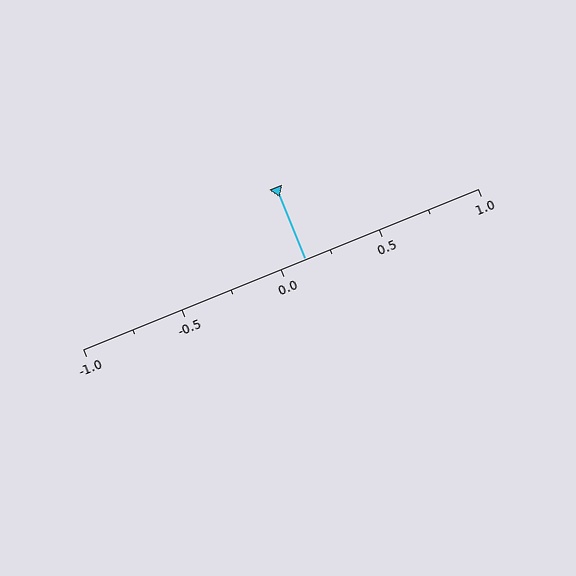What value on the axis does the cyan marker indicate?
The marker indicates approximately 0.12.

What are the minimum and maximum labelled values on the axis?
The axis runs from -1.0 to 1.0.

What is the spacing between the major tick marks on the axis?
The major ticks are spaced 0.5 apart.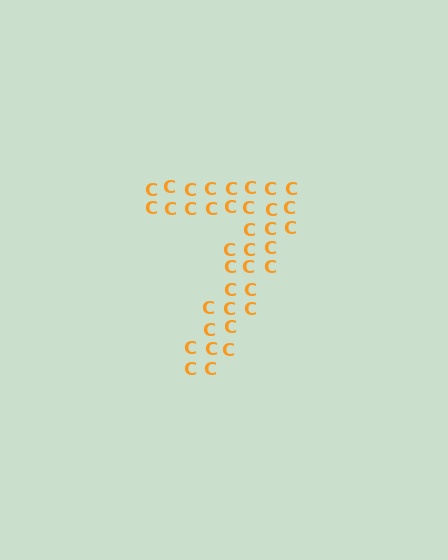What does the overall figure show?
The overall figure shows the digit 7.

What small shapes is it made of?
It is made of small letter C's.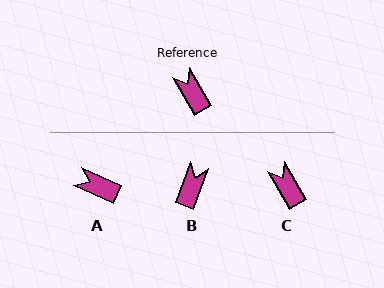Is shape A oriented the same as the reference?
No, it is off by about 36 degrees.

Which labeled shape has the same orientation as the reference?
C.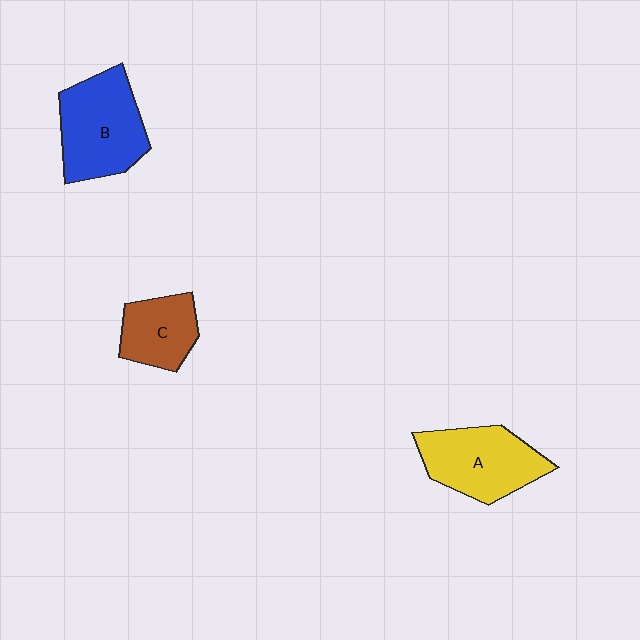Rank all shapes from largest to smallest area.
From largest to smallest: B (blue), A (yellow), C (brown).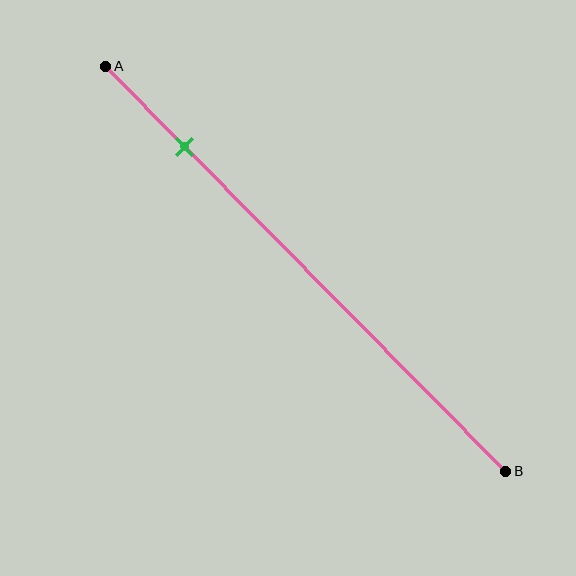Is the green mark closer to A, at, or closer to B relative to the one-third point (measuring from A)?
The green mark is closer to point A than the one-third point of segment AB.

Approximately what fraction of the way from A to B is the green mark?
The green mark is approximately 20% of the way from A to B.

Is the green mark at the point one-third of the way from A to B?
No, the mark is at about 20% from A, not at the 33% one-third point.